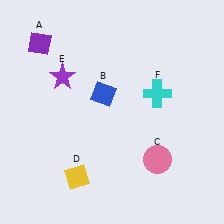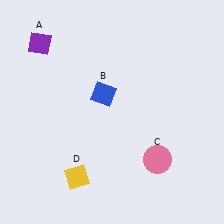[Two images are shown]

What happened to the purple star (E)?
The purple star (E) was removed in Image 2. It was in the top-left area of Image 1.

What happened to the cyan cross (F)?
The cyan cross (F) was removed in Image 2. It was in the top-right area of Image 1.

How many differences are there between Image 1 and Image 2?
There are 2 differences between the two images.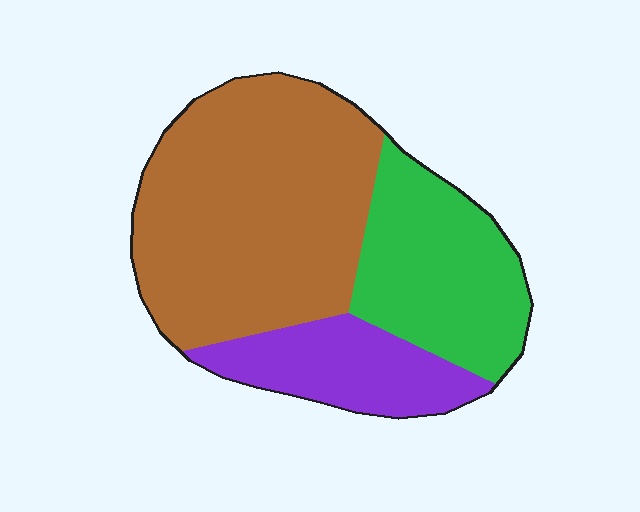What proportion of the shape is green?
Green covers roughly 30% of the shape.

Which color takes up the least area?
Purple, at roughly 20%.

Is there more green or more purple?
Green.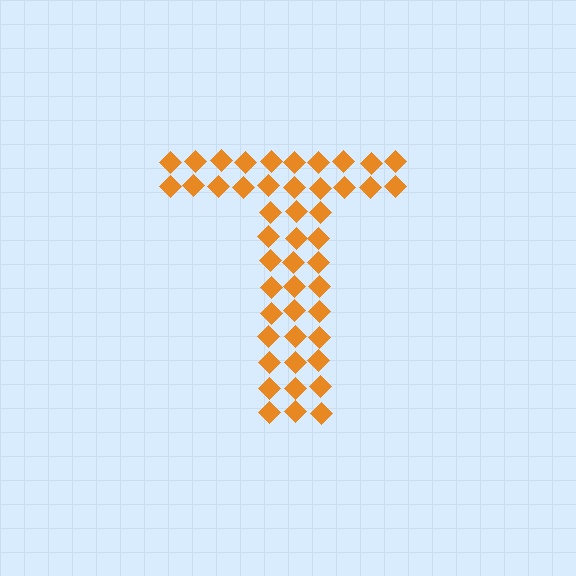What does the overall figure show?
The overall figure shows the letter T.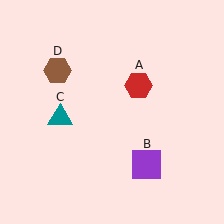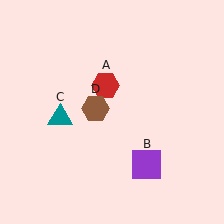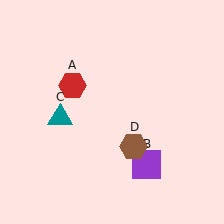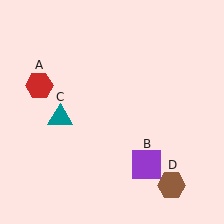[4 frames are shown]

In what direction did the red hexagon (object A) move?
The red hexagon (object A) moved left.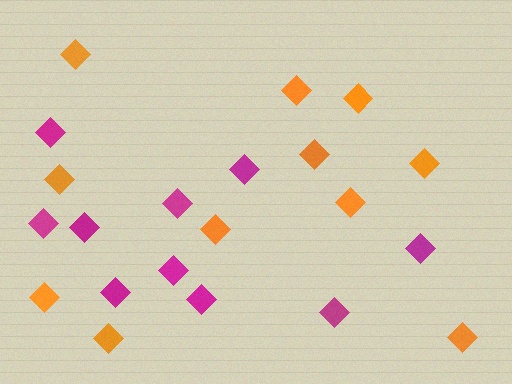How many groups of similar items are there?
There are 2 groups: one group of magenta diamonds (10) and one group of orange diamonds (11).